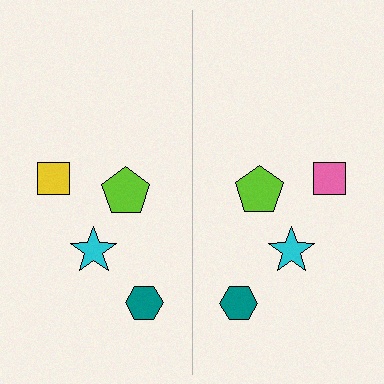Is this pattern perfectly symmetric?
No, the pattern is not perfectly symmetric. The pink square on the right side breaks the symmetry — its mirror counterpart is yellow.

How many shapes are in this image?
There are 8 shapes in this image.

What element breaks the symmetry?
The pink square on the right side breaks the symmetry — its mirror counterpart is yellow.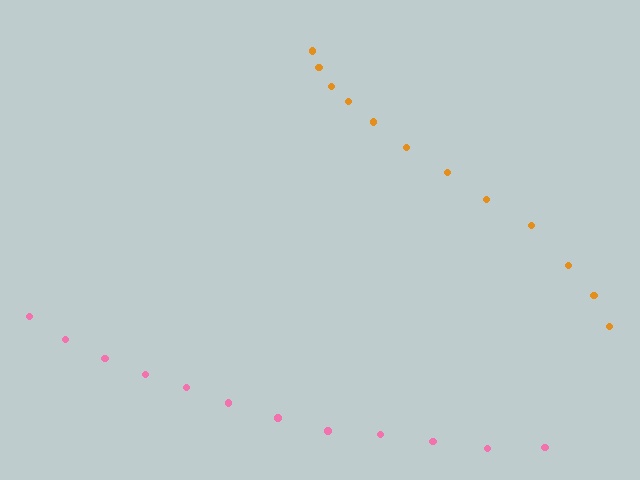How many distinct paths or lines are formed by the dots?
There are 2 distinct paths.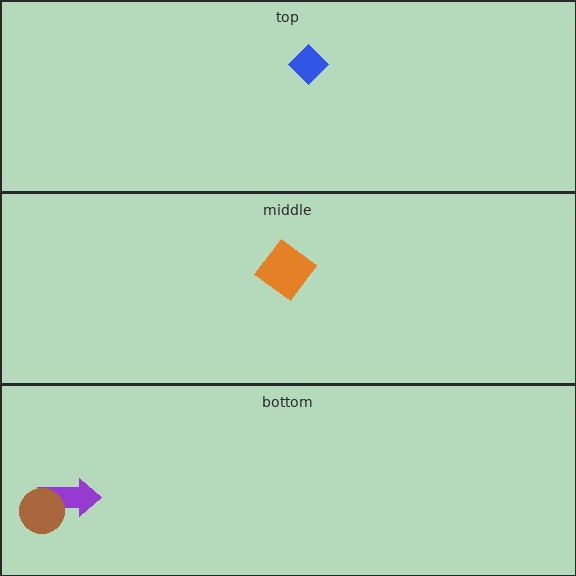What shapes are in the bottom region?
The purple arrow, the brown circle.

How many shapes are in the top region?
1.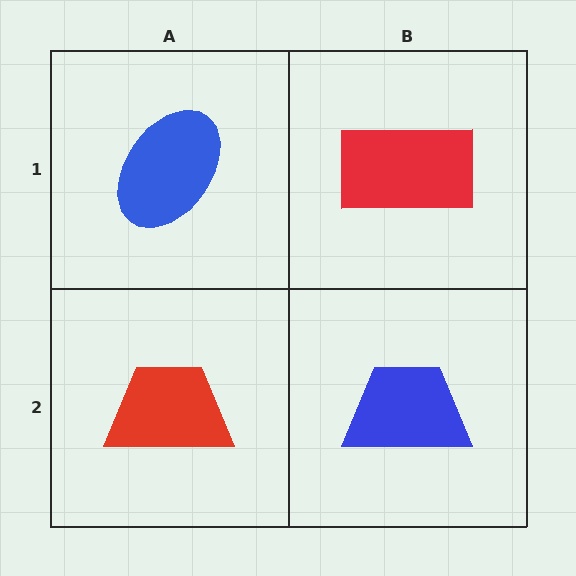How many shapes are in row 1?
2 shapes.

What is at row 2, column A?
A red trapezoid.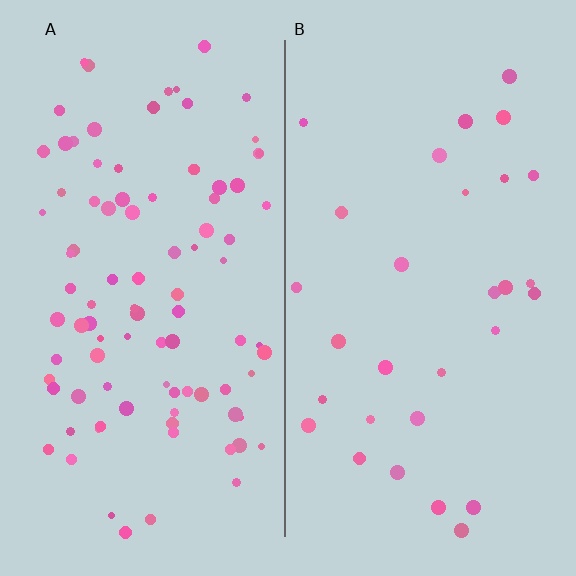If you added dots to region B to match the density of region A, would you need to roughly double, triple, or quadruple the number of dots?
Approximately triple.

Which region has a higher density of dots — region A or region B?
A (the left).